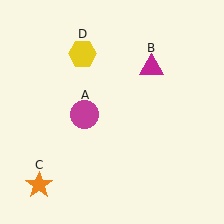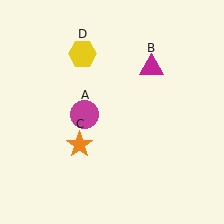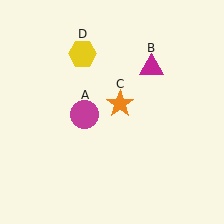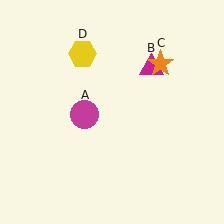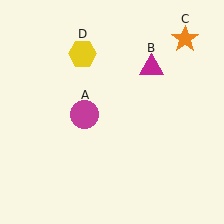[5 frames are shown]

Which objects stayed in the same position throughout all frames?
Magenta circle (object A) and magenta triangle (object B) and yellow hexagon (object D) remained stationary.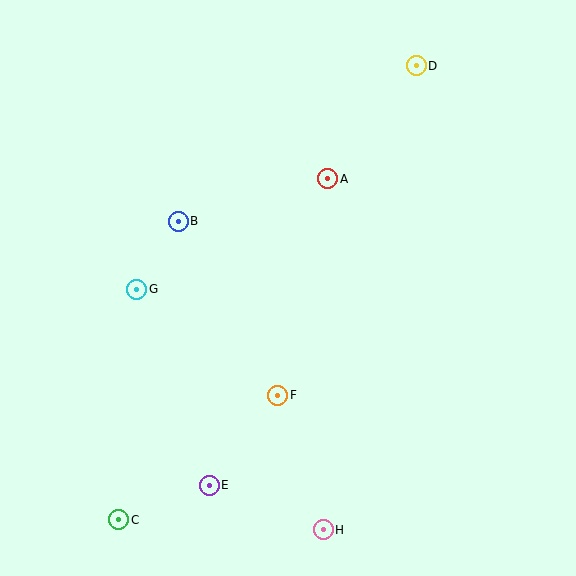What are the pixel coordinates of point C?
Point C is at (119, 520).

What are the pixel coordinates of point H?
Point H is at (323, 530).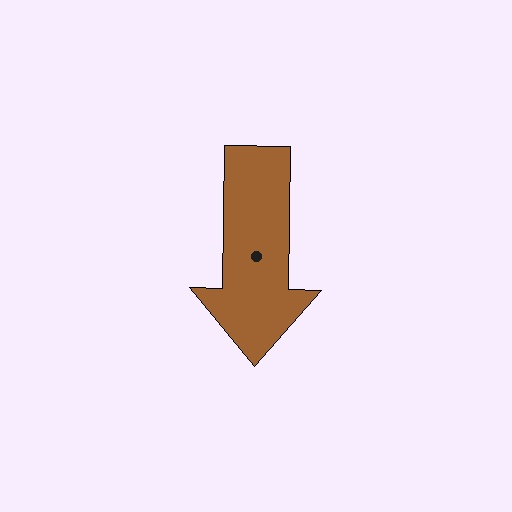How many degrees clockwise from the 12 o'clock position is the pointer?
Approximately 181 degrees.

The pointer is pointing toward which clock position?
Roughly 6 o'clock.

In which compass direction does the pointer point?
South.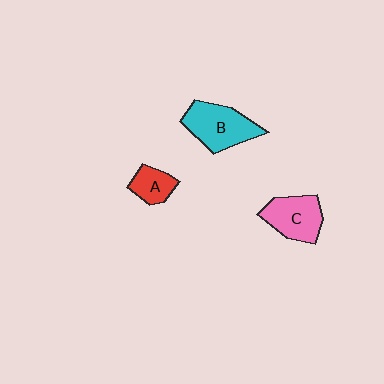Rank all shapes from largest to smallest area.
From largest to smallest: B (cyan), C (pink), A (red).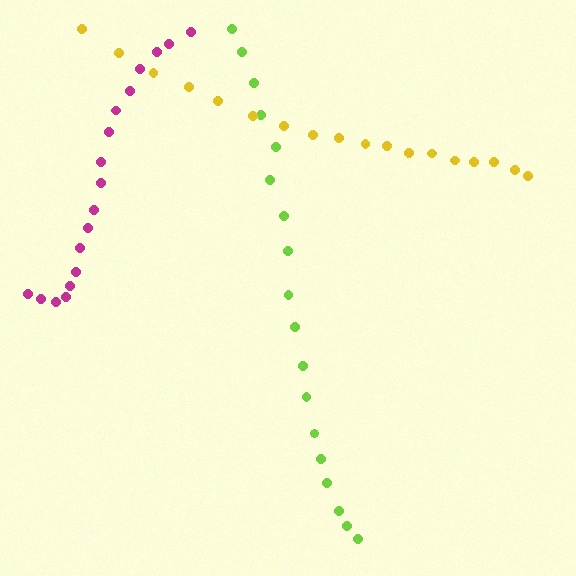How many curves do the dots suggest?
There are 3 distinct paths.